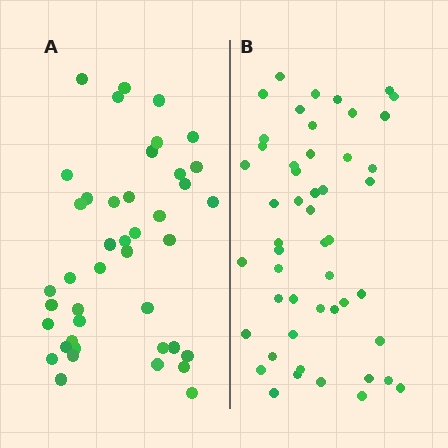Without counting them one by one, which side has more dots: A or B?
Region B (the right region) has more dots.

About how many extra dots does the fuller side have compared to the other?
Region B has roughly 8 or so more dots than region A.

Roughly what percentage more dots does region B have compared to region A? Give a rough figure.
About 20% more.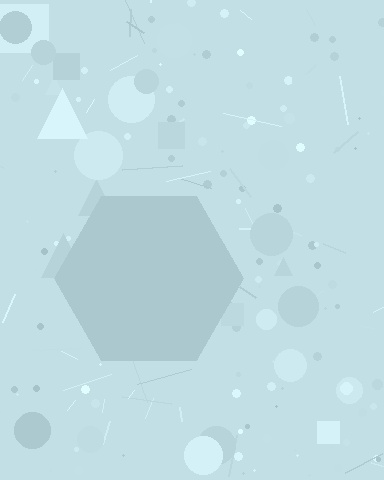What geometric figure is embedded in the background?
A hexagon is embedded in the background.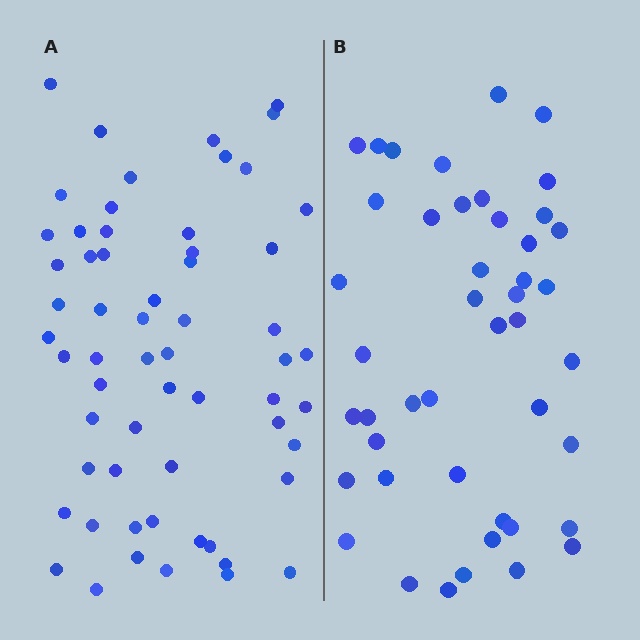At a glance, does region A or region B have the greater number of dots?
Region A (the left region) has more dots.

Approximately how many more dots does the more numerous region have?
Region A has approximately 15 more dots than region B.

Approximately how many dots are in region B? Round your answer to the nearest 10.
About 40 dots. (The exact count is 45, which rounds to 40.)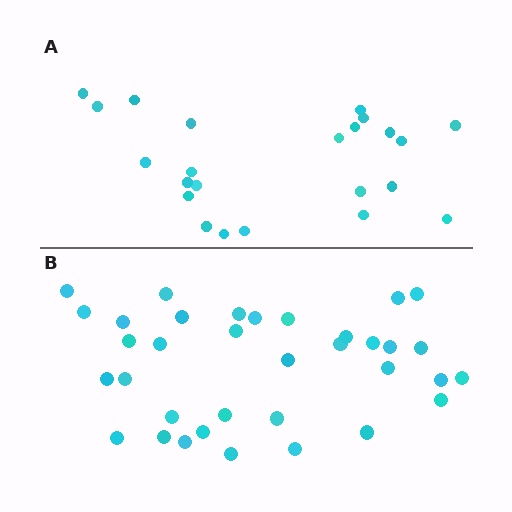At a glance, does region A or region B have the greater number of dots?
Region B (the bottom region) has more dots.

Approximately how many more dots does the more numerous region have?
Region B has roughly 12 or so more dots than region A.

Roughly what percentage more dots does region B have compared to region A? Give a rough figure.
About 50% more.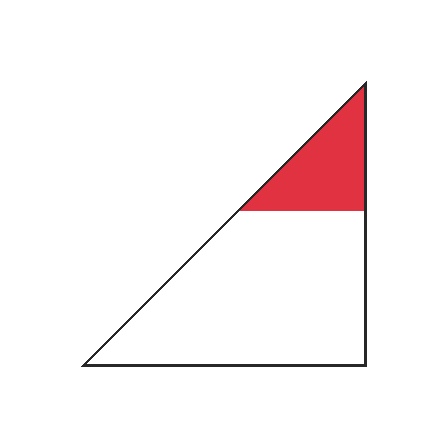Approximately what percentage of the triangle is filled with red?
Approximately 20%.